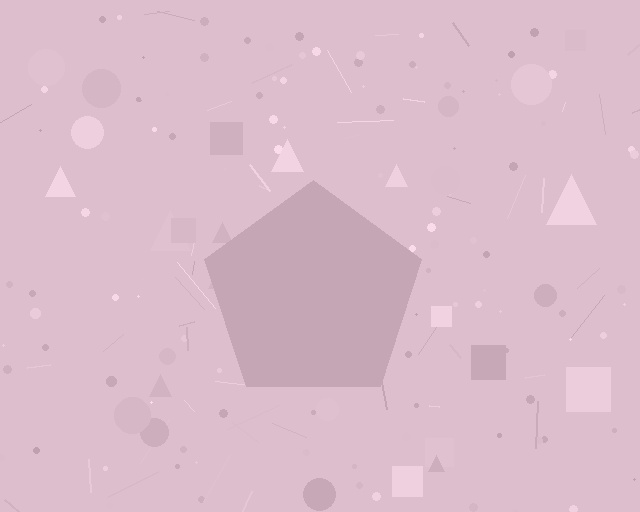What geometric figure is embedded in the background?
A pentagon is embedded in the background.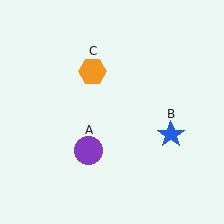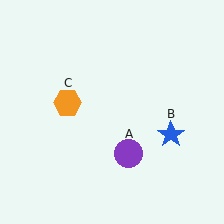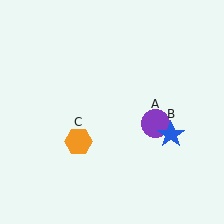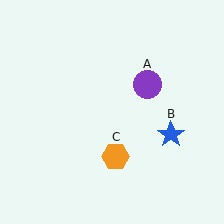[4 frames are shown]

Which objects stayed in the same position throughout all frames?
Blue star (object B) remained stationary.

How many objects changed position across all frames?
2 objects changed position: purple circle (object A), orange hexagon (object C).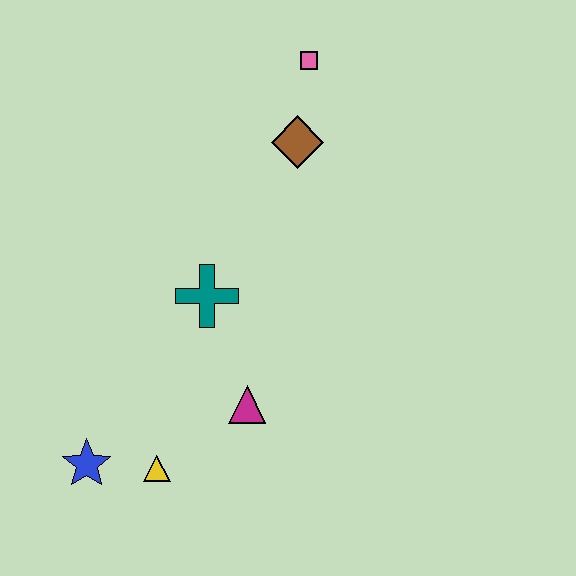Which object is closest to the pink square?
The brown diamond is closest to the pink square.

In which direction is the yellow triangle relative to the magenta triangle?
The yellow triangle is to the left of the magenta triangle.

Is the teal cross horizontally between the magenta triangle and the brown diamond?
No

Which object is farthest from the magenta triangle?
The pink square is farthest from the magenta triangle.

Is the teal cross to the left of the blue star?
No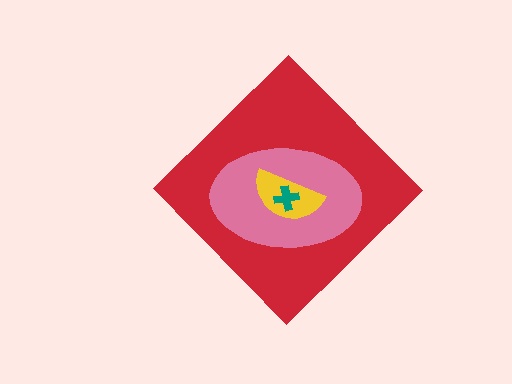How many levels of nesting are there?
4.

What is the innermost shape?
The teal cross.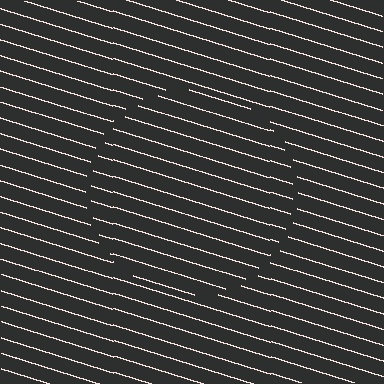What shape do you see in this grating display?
An illusory circle. The interior of the shape contains the same grating, shifted by half a period — the contour is defined by the phase discontinuity where line-ends from the inner and outer gratings abut.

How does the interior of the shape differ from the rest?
The interior of the shape contains the same grating, shifted by half a period — the contour is defined by the phase discontinuity where line-ends from the inner and outer gratings abut.